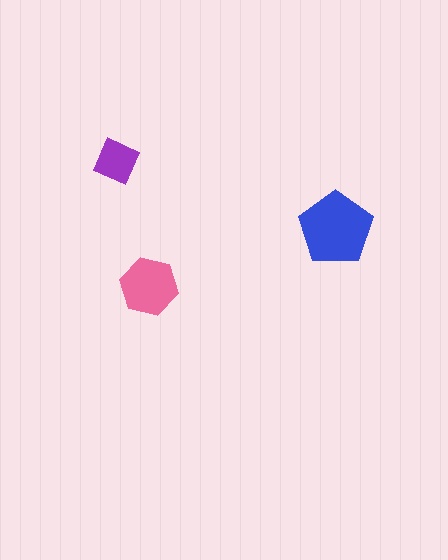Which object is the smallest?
The purple square.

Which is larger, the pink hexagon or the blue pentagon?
The blue pentagon.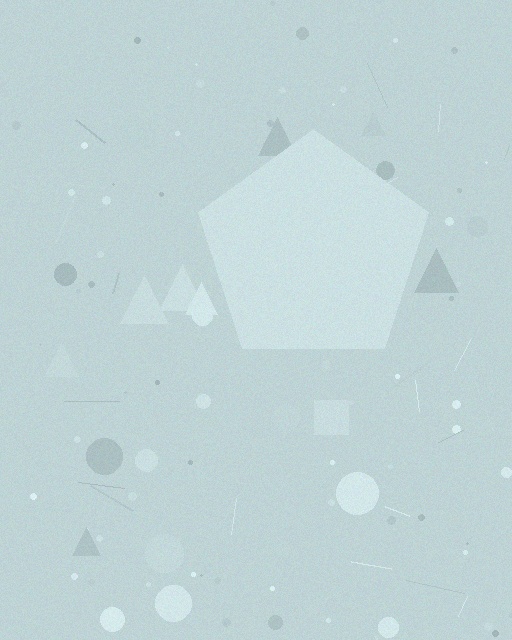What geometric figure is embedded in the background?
A pentagon is embedded in the background.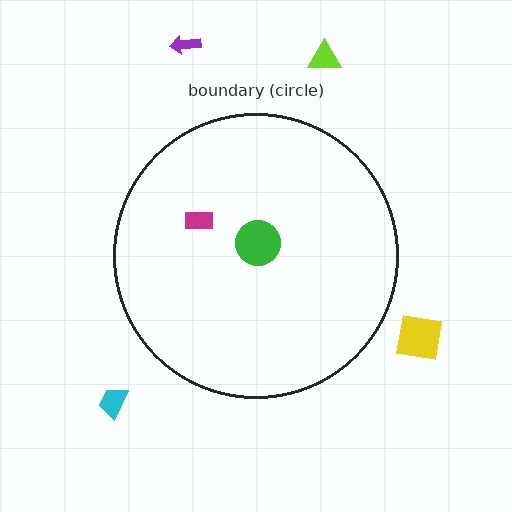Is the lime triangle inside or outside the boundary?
Outside.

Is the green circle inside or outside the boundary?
Inside.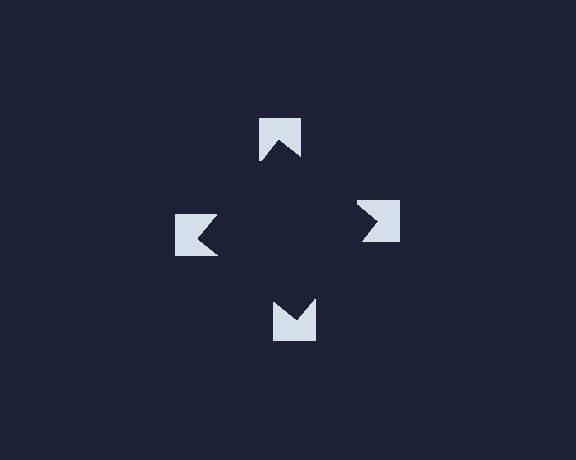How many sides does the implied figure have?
4 sides.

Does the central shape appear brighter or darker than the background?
It typically appears slightly darker than the background, even though no actual brightness change is drawn.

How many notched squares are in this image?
There are 4 — one at each vertex of the illusory square.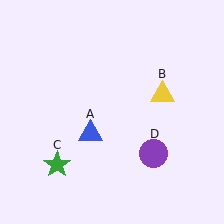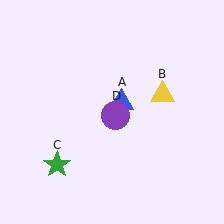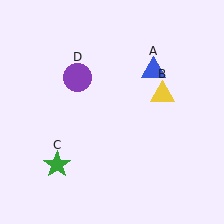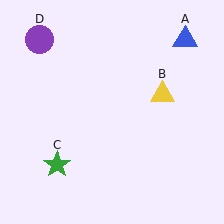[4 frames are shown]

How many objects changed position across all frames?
2 objects changed position: blue triangle (object A), purple circle (object D).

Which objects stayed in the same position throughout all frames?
Yellow triangle (object B) and green star (object C) remained stationary.